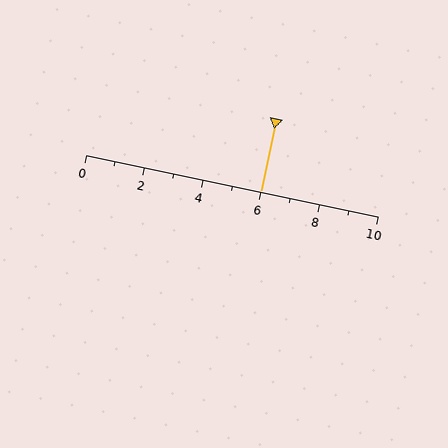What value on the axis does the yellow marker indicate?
The marker indicates approximately 6.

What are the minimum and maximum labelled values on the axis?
The axis runs from 0 to 10.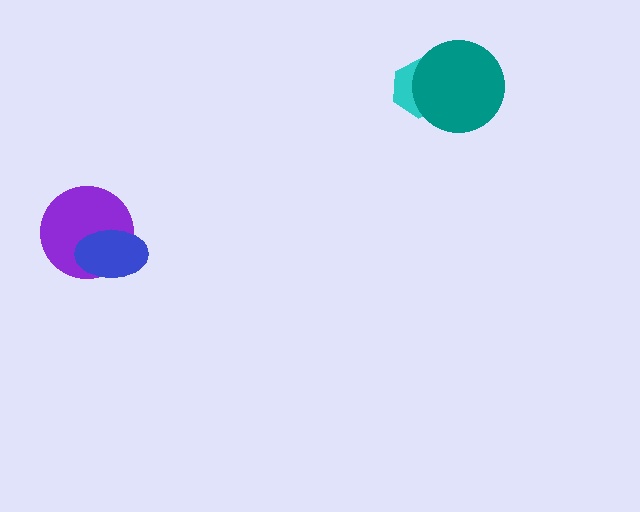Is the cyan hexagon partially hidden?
Yes, it is partially covered by another shape.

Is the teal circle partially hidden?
No, no other shape covers it.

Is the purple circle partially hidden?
Yes, it is partially covered by another shape.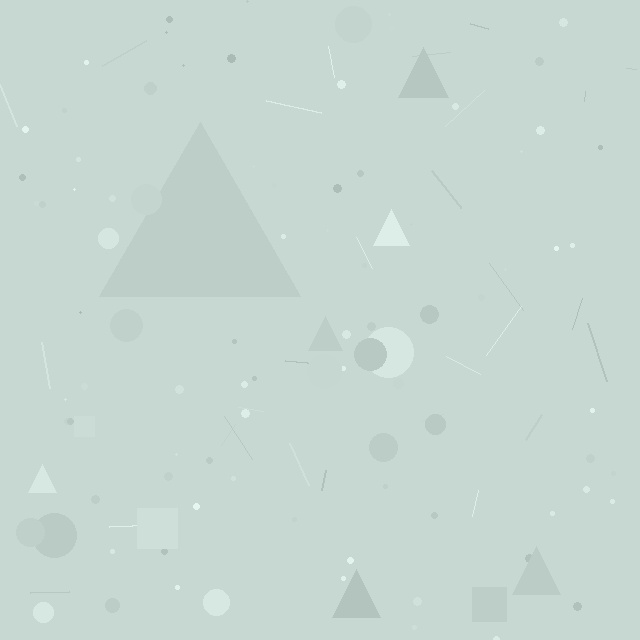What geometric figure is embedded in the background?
A triangle is embedded in the background.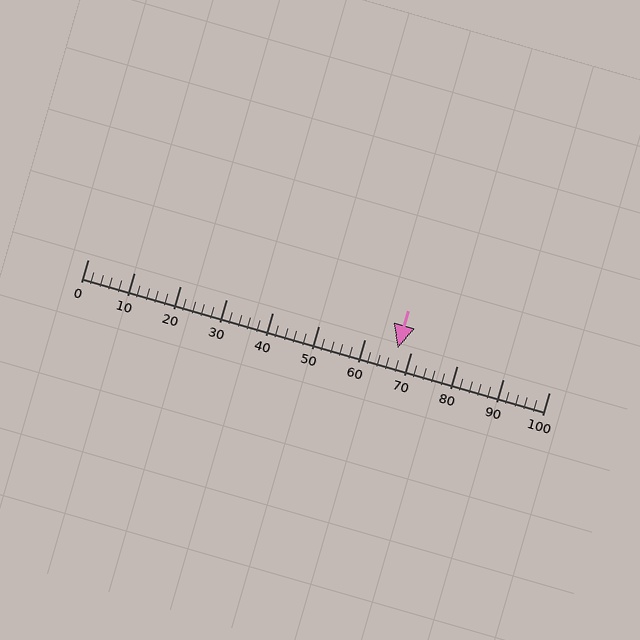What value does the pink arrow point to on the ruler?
The pink arrow points to approximately 67.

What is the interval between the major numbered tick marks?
The major tick marks are spaced 10 units apart.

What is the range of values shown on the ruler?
The ruler shows values from 0 to 100.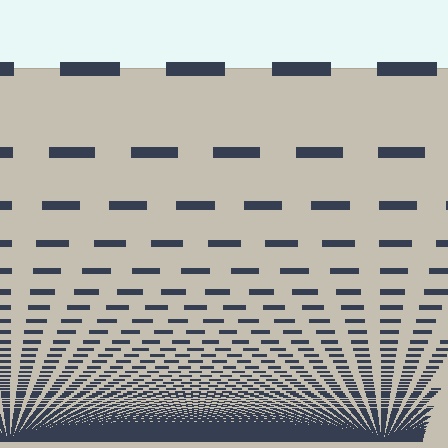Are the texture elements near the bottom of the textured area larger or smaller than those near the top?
Smaller. The gradient is inverted — elements near the bottom are smaller and denser.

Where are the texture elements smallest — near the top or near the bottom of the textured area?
Near the bottom.